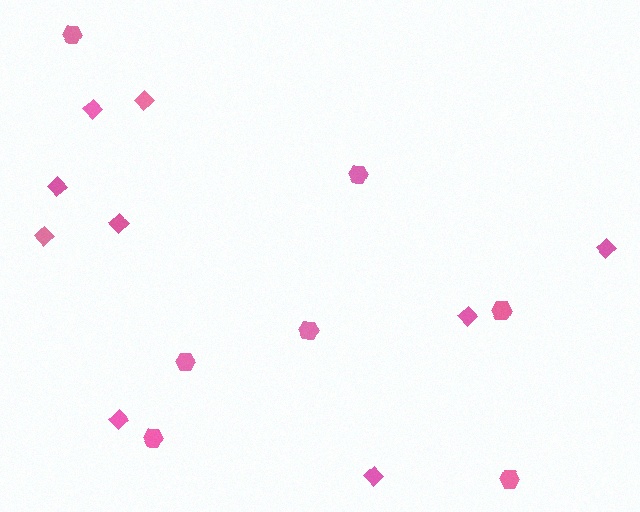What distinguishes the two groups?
There are 2 groups: one group of hexagons (7) and one group of diamonds (9).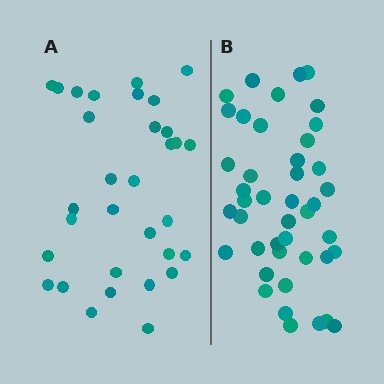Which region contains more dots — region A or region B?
Region B (the right region) has more dots.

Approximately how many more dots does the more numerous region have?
Region B has roughly 12 or so more dots than region A.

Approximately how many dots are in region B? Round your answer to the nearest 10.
About 40 dots. (The exact count is 43, which rounds to 40.)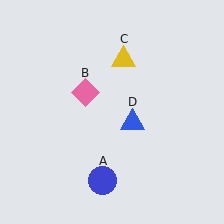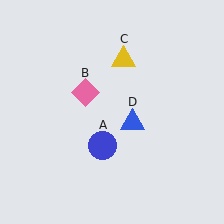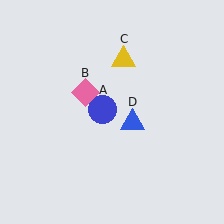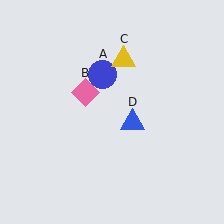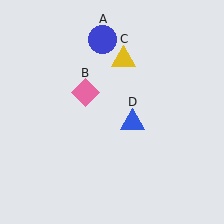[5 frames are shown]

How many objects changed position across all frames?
1 object changed position: blue circle (object A).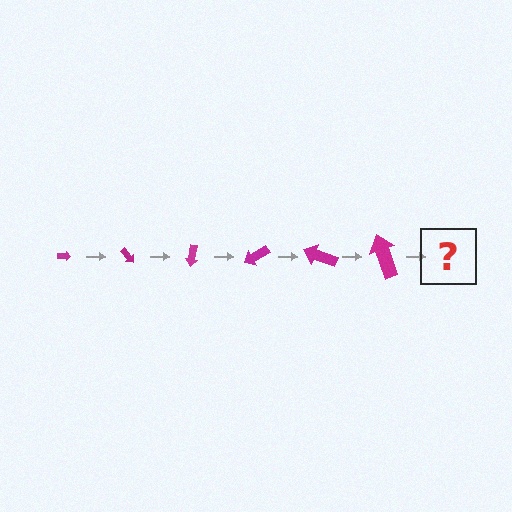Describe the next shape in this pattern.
It should be an arrow, larger than the previous one and rotated 300 degrees from the start.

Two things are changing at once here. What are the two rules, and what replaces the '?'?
The two rules are that the arrow grows larger each step and it rotates 50 degrees each step. The '?' should be an arrow, larger than the previous one and rotated 300 degrees from the start.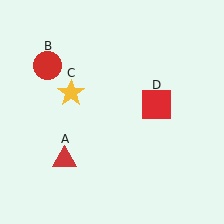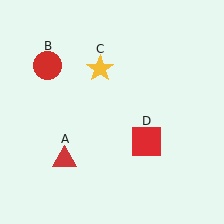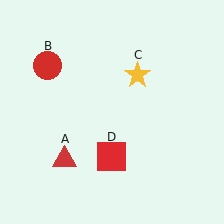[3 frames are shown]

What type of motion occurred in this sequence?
The yellow star (object C), red square (object D) rotated clockwise around the center of the scene.